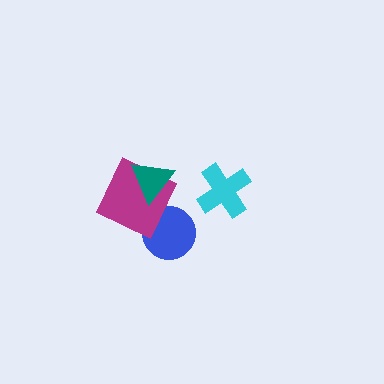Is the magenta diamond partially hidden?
Yes, it is partially covered by another shape.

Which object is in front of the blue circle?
The magenta diamond is in front of the blue circle.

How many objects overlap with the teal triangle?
1 object overlaps with the teal triangle.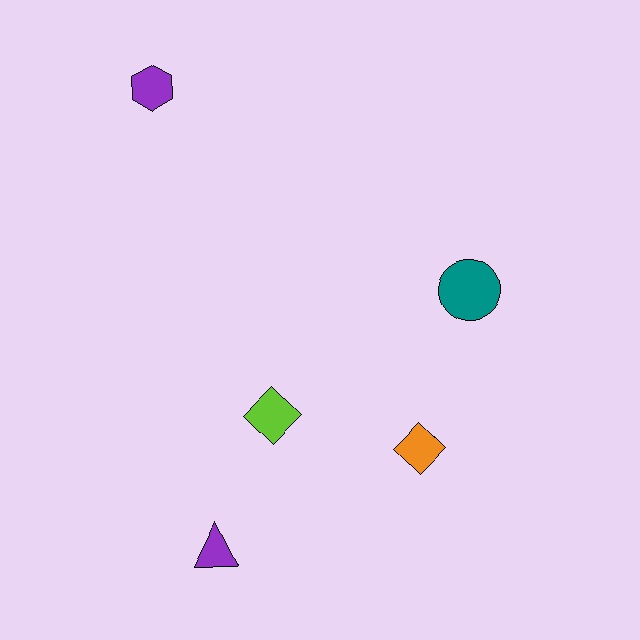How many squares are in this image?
There are no squares.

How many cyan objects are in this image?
There are no cyan objects.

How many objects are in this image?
There are 5 objects.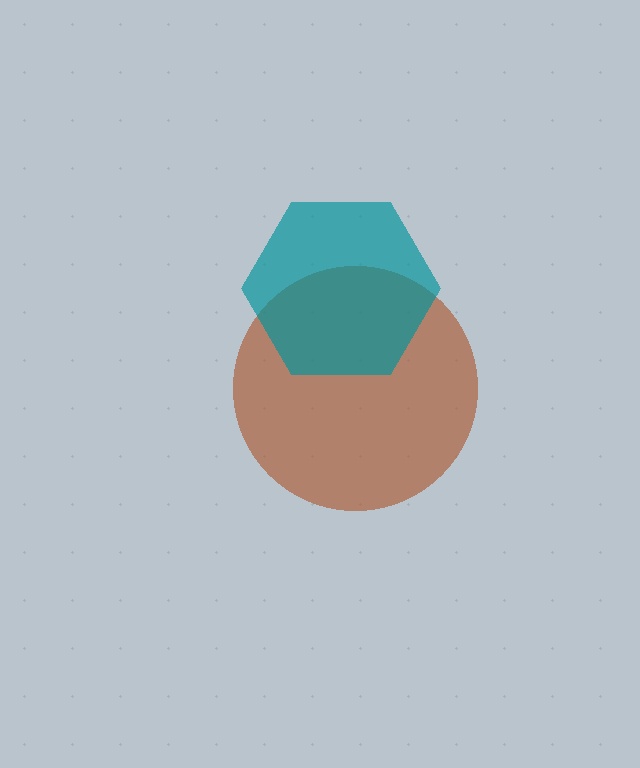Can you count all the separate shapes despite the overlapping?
Yes, there are 2 separate shapes.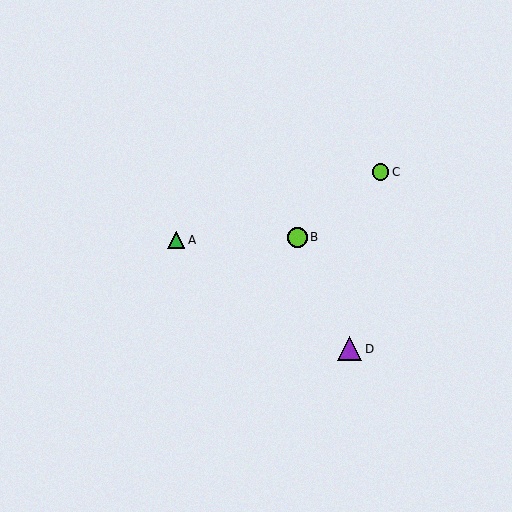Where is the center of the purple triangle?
The center of the purple triangle is at (349, 349).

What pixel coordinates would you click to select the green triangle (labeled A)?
Click at (176, 240) to select the green triangle A.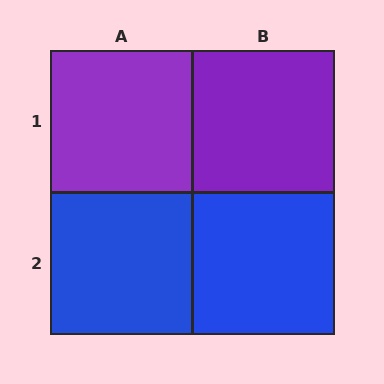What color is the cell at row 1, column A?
Purple.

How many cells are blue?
2 cells are blue.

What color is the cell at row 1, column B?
Purple.